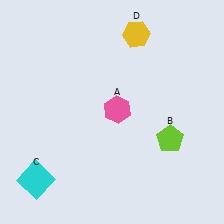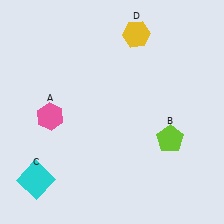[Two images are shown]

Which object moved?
The pink hexagon (A) moved left.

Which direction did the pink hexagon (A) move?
The pink hexagon (A) moved left.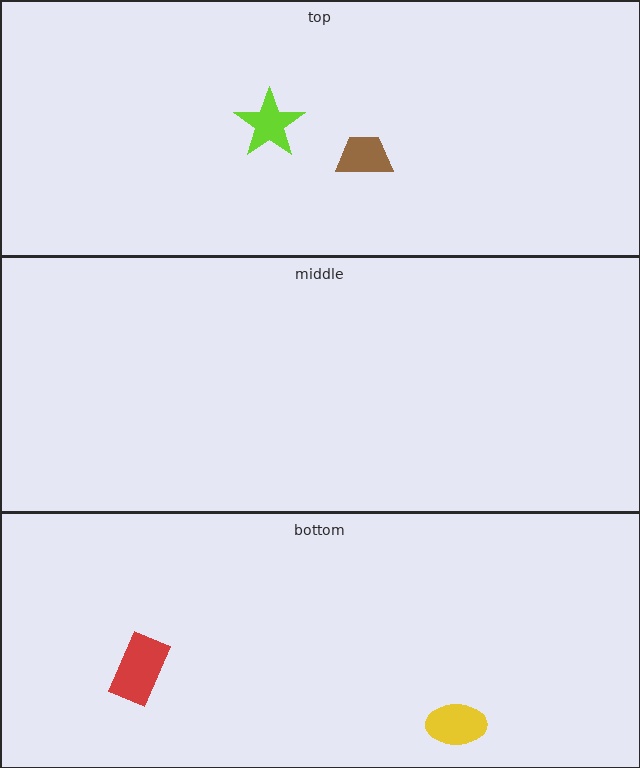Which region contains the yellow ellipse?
The bottom region.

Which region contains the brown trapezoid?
The top region.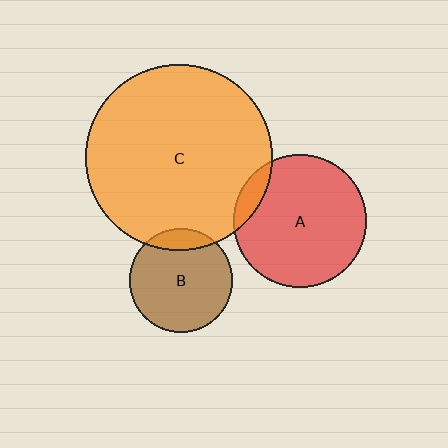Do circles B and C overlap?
Yes.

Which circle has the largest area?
Circle C (orange).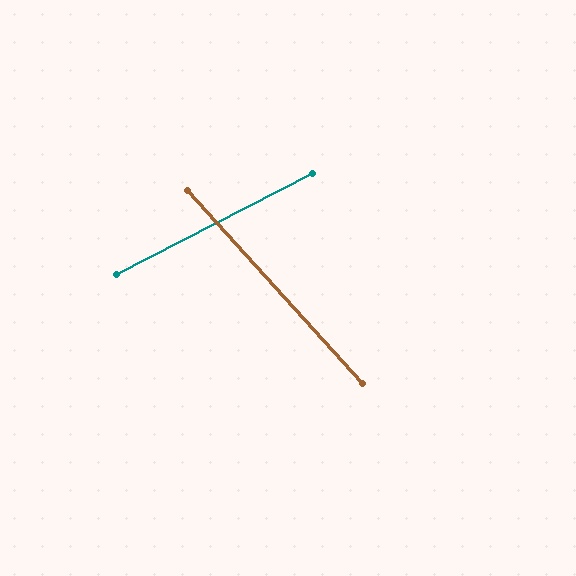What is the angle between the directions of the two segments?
Approximately 75 degrees.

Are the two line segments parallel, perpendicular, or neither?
Neither parallel nor perpendicular — they differ by about 75°.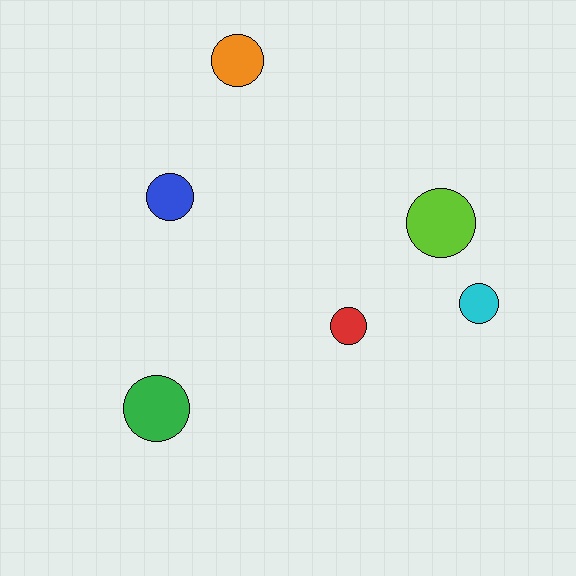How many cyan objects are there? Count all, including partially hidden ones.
There is 1 cyan object.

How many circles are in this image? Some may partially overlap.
There are 6 circles.